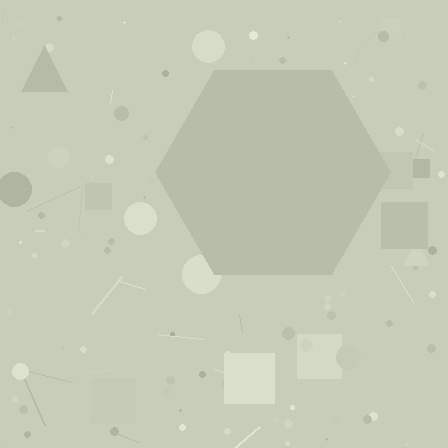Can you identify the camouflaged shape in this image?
The camouflaged shape is a hexagon.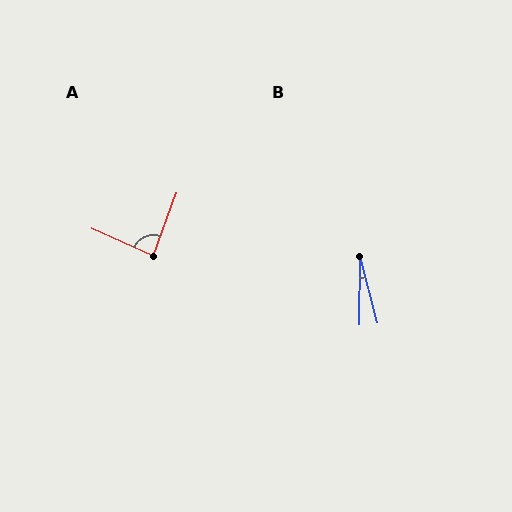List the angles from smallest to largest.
B (15°), A (87°).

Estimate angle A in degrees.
Approximately 87 degrees.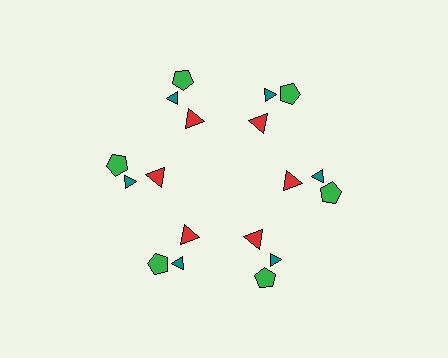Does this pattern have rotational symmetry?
Yes, this pattern has 6-fold rotational symmetry. It looks the same after rotating 60 degrees around the center.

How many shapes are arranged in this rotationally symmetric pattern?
There are 18 shapes, arranged in 6 groups of 3.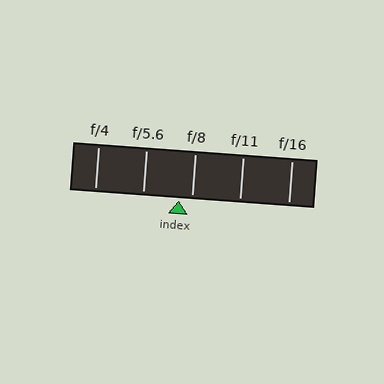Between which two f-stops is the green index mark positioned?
The index mark is between f/5.6 and f/8.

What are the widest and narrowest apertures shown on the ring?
The widest aperture shown is f/4 and the narrowest is f/16.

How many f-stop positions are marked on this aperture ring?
There are 5 f-stop positions marked.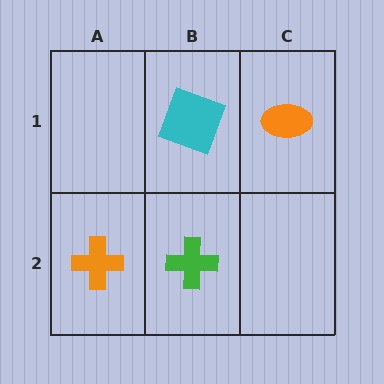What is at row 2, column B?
A green cross.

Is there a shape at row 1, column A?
No, that cell is empty.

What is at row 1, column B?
A cyan square.